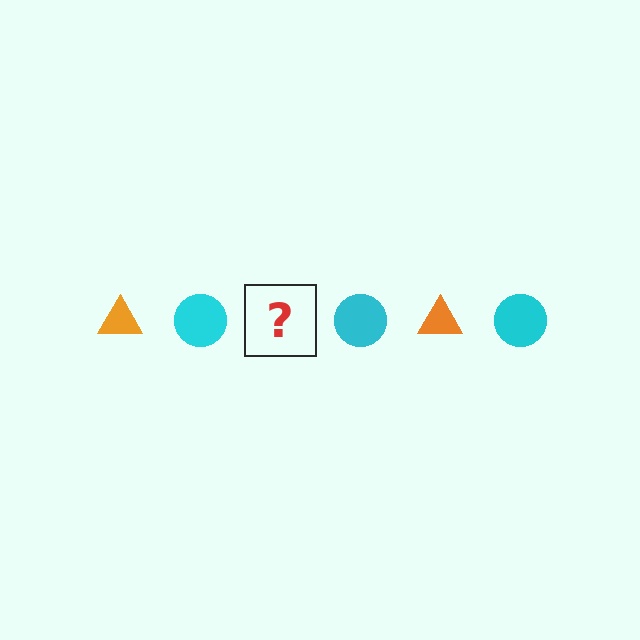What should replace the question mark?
The question mark should be replaced with an orange triangle.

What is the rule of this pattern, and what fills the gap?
The rule is that the pattern alternates between orange triangle and cyan circle. The gap should be filled with an orange triangle.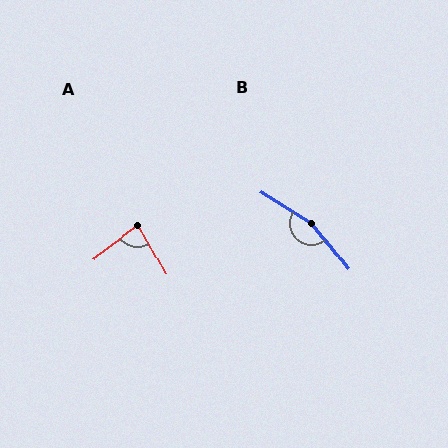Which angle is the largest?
B, at approximately 160 degrees.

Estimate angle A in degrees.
Approximately 83 degrees.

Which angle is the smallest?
A, at approximately 83 degrees.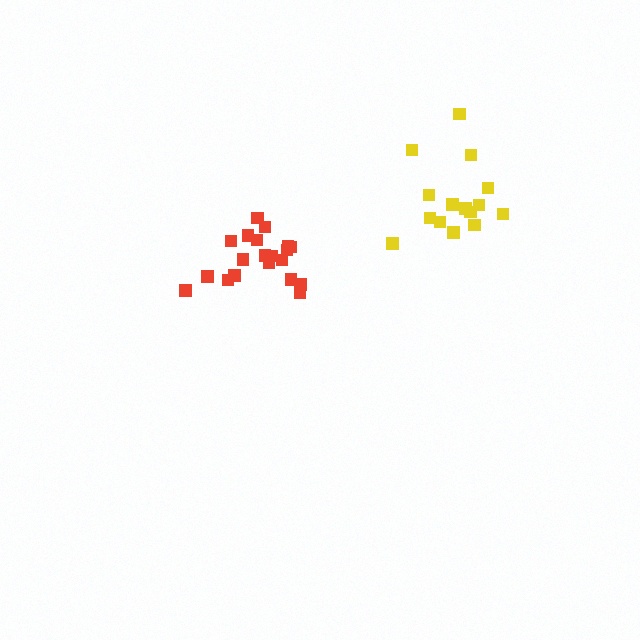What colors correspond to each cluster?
The clusters are colored: red, yellow.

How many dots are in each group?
Group 1: 20 dots, Group 2: 15 dots (35 total).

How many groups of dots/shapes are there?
There are 2 groups.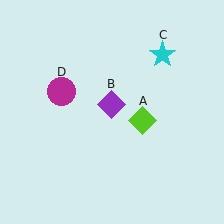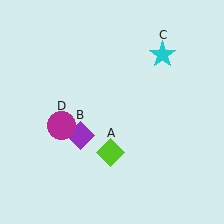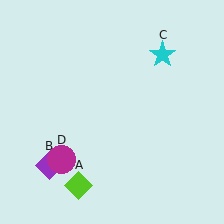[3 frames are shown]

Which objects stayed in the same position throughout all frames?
Cyan star (object C) remained stationary.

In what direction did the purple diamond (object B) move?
The purple diamond (object B) moved down and to the left.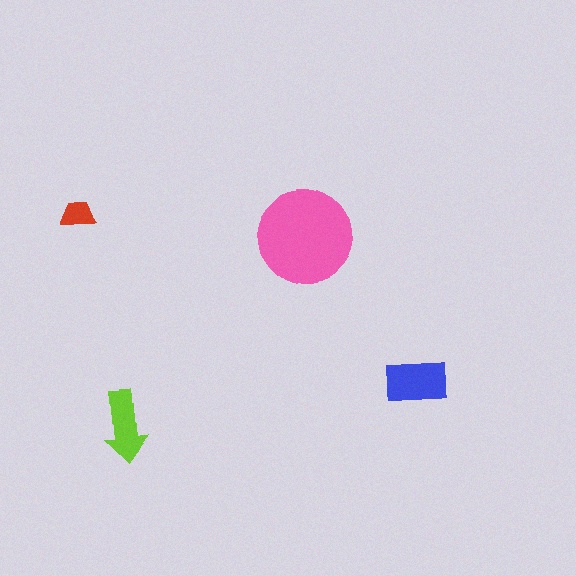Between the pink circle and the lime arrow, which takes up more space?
The pink circle.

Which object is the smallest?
The red trapezoid.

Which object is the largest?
The pink circle.